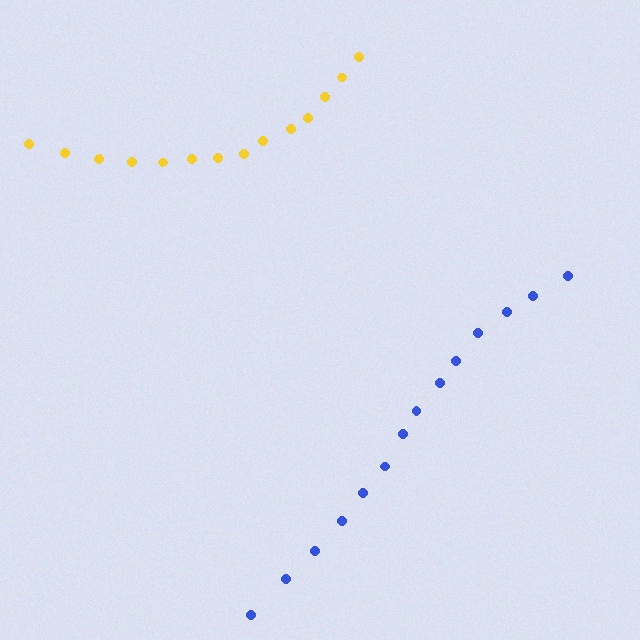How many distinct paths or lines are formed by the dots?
There are 2 distinct paths.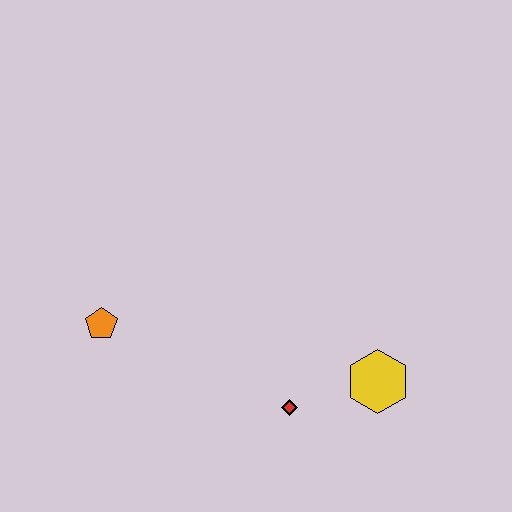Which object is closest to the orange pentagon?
The red diamond is closest to the orange pentagon.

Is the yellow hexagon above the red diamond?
Yes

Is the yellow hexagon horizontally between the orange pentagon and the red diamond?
No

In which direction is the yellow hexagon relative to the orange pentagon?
The yellow hexagon is to the right of the orange pentagon.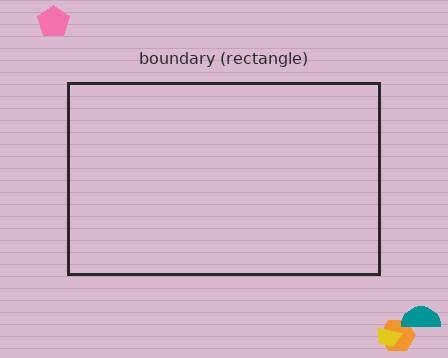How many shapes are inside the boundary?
0 inside, 4 outside.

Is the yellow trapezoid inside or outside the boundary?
Outside.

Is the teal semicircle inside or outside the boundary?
Outside.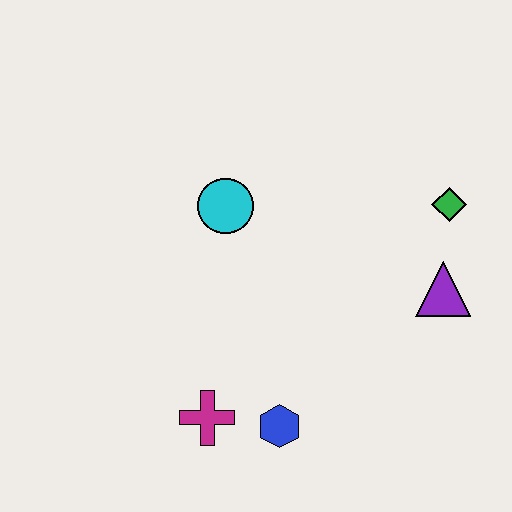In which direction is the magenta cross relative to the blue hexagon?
The magenta cross is to the left of the blue hexagon.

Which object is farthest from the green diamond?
The magenta cross is farthest from the green diamond.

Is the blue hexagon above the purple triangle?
No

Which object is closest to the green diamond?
The purple triangle is closest to the green diamond.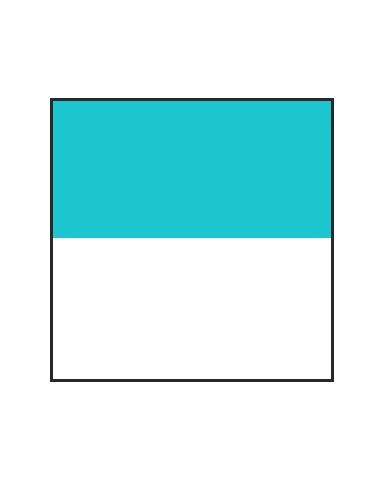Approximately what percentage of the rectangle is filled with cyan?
Approximately 50%.